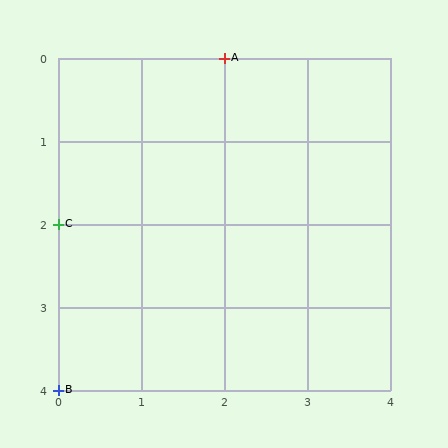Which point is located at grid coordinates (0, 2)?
Point C is at (0, 2).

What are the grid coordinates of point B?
Point B is at grid coordinates (0, 4).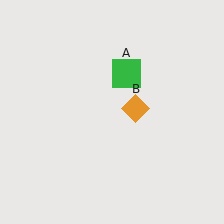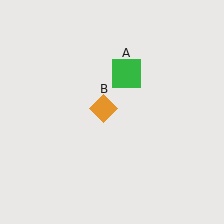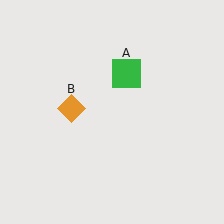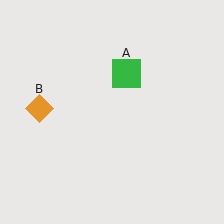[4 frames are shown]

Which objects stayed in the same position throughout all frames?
Green square (object A) remained stationary.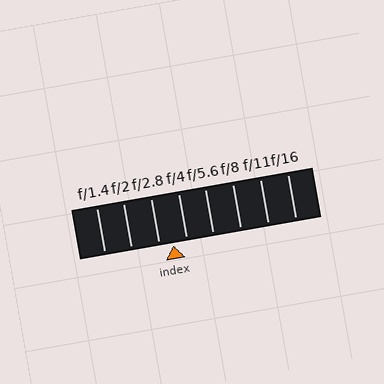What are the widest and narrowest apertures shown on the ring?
The widest aperture shown is f/1.4 and the narrowest is f/16.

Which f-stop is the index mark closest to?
The index mark is closest to f/2.8.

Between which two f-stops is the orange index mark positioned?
The index mark is between f/2.8 and f/4.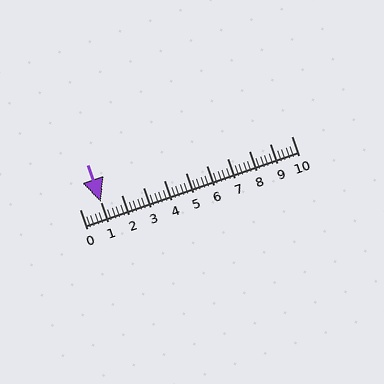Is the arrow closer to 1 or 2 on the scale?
The arrow is closer to 1.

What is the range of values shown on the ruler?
The ruler shows values from 0 to 10.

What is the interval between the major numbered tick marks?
The major tick marks are spaced 1 units apart.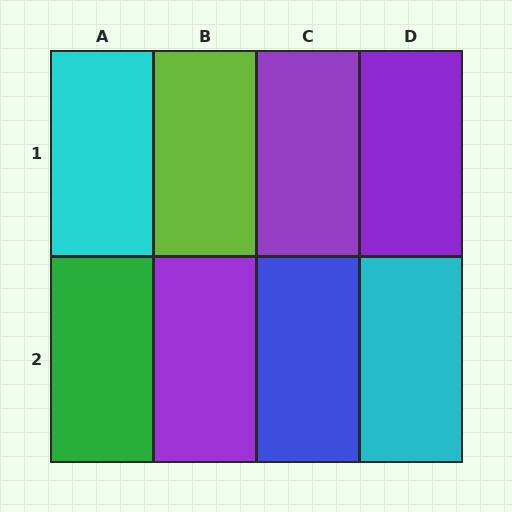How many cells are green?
1 cell is green.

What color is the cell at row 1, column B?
Lime.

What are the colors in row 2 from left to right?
Green, purple, blue, cyan.